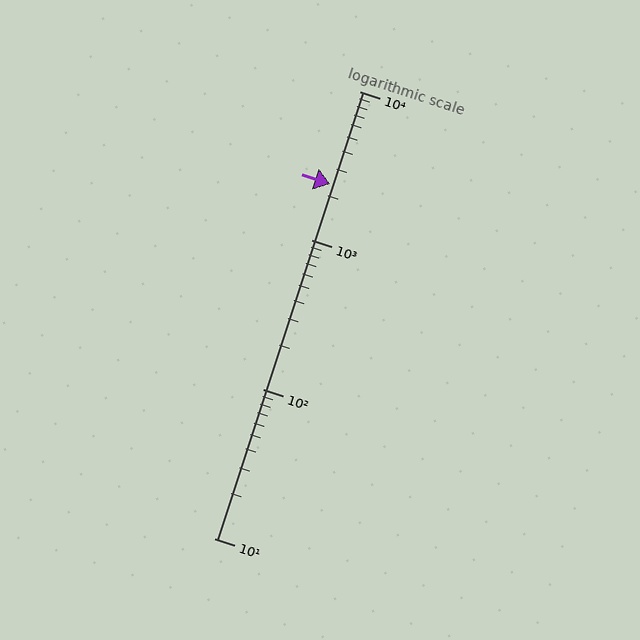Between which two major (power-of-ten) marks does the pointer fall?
The pointer is between 1000 and 10000.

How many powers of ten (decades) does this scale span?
The scale spans 3 decades, from 10 to 10000.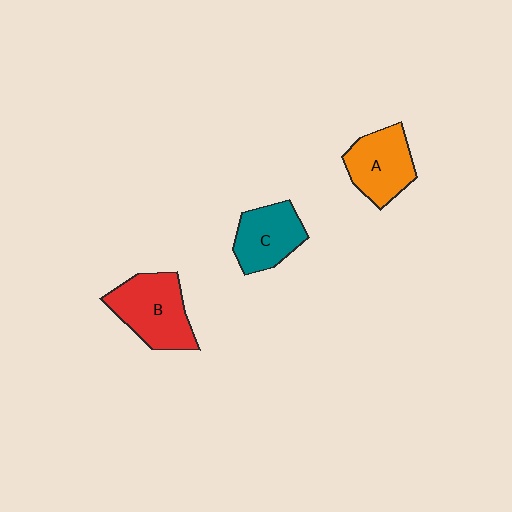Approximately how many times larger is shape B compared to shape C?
Approximately 1.3 times.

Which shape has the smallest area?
Shape C (teal).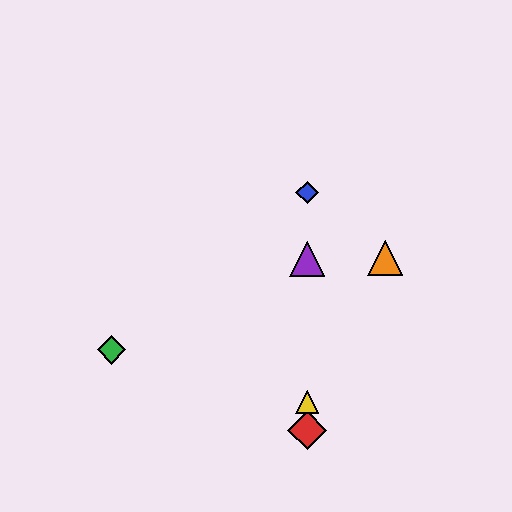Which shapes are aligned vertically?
The red diamond, the blue diamond, the yellow triangle, the purple triangle are aligned vertically.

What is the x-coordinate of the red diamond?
The red diamond is at x≈307.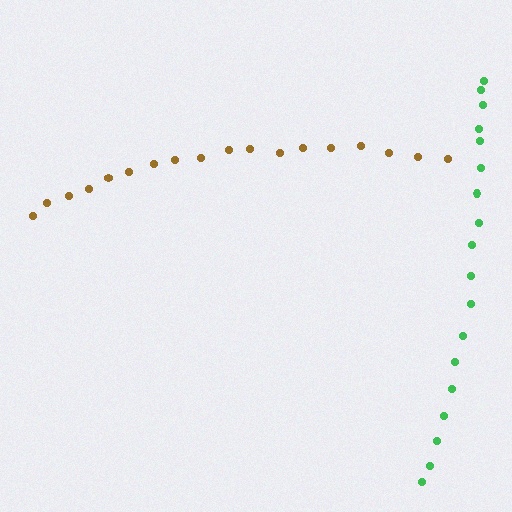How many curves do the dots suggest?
There are 2 distinct paths.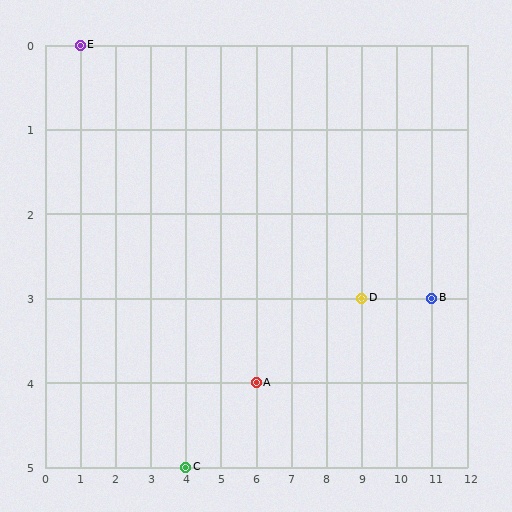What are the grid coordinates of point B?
Point B is at grid coordinates (11, 3).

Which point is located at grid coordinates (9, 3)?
Point D is at (9, 3).